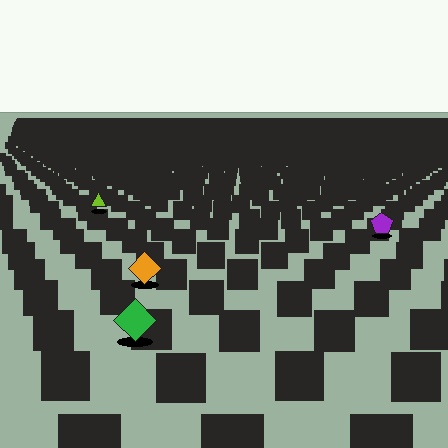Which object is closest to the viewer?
The green diamond is closest. The texture marks near it are larger and more spread out.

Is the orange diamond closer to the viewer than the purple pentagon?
Yes. The orange diamond is closer — you can tell from the texture gradient: the ground texture is coarser near it.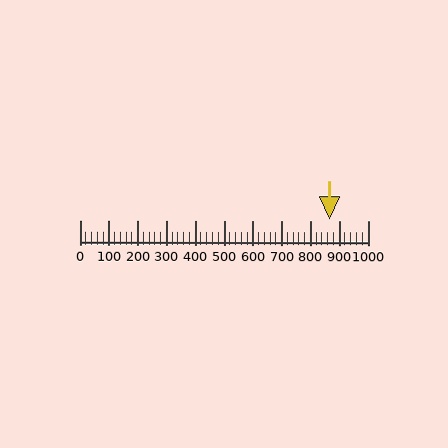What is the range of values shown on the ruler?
The ruler shows values from 0 to 1000.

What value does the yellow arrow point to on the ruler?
The yellow arrow points to approximately 867.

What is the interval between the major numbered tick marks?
The major tick marks are spaced 100 units apart.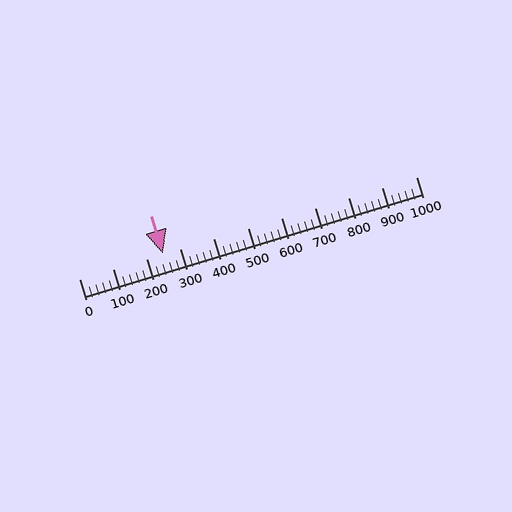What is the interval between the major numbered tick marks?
The major tick marks are spaced 100 units apart.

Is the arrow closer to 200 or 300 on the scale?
The arrow is closer to 200.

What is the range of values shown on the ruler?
The ruler shows values from 0 to 1000.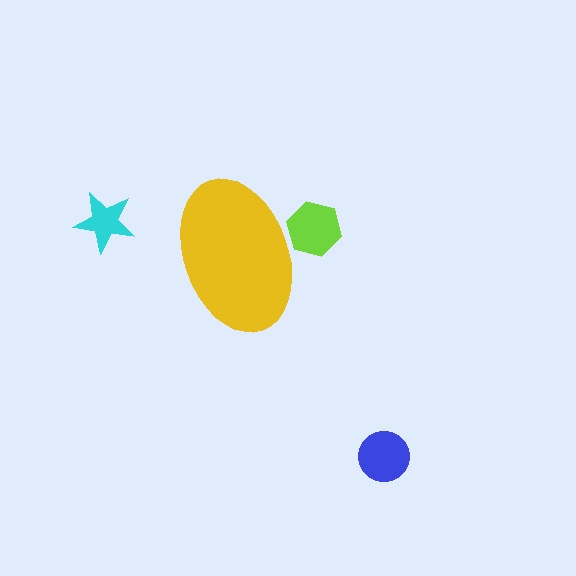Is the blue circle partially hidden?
No, the blue circle is fully visible.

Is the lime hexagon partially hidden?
Yes, the lime hexagon is partially hidden behind the yellow ellipse.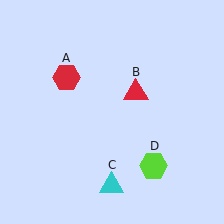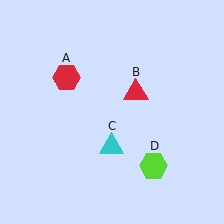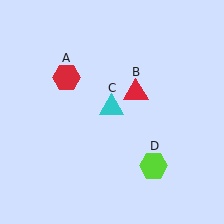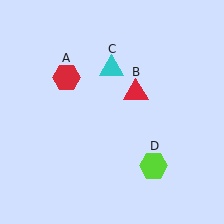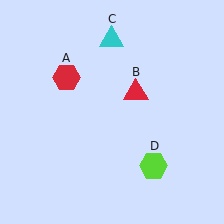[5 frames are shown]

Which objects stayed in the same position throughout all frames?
Red hexagon (object A) and red triangle (object B) and lime hexagon (object D) remained stationary.